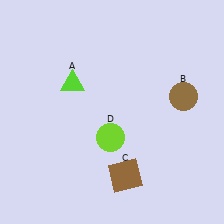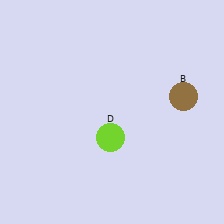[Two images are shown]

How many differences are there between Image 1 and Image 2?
There are 2 differences between the two images.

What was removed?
The brown square (C), the lime triangle (A) were removed in Image 2.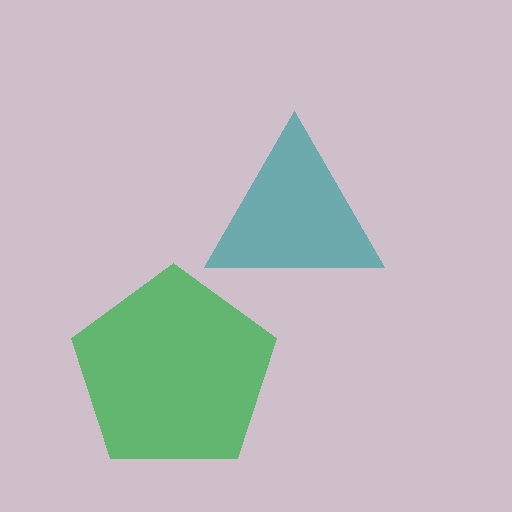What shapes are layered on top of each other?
The layered shapes are: a teal triangle, a green pentagon.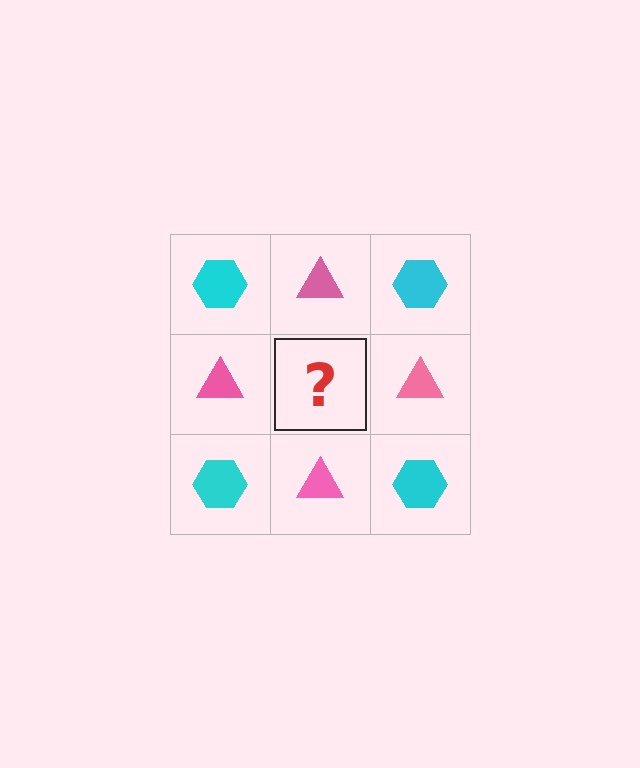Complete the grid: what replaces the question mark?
The question mark should be replaced with a cyan hexagon.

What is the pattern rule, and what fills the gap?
The rule is that it alternates cyan hexagon and pink triangle in a checkerboard pattern. The gap should be filled with a cyan hexagon.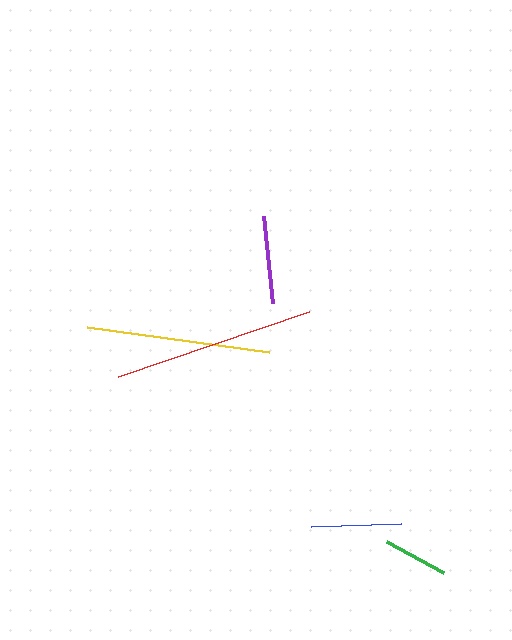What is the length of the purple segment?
The purple segment is approximately 88 pixels long.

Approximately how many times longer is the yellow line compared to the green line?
The yellow line is approximately 2.8 times the length of the green line.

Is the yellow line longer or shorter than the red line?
The red line is longer than the yellow line.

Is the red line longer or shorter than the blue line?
The red line is longer than the blue line.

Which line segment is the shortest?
The green line is the shortest at approximately 65 pixels.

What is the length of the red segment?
The red segment is approximately 201 pixels long.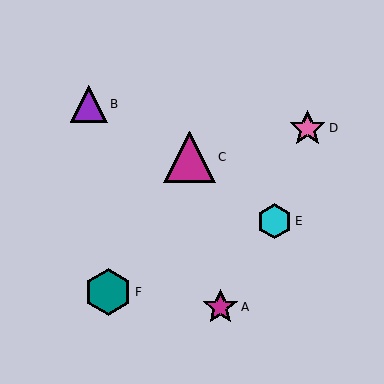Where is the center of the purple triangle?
The center of the purple triangle is at (89, 104).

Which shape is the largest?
The magenta triangle (labeled C) is the largest.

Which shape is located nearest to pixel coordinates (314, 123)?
The pink star (labeled D) at (308, 128) is nearest to that location.